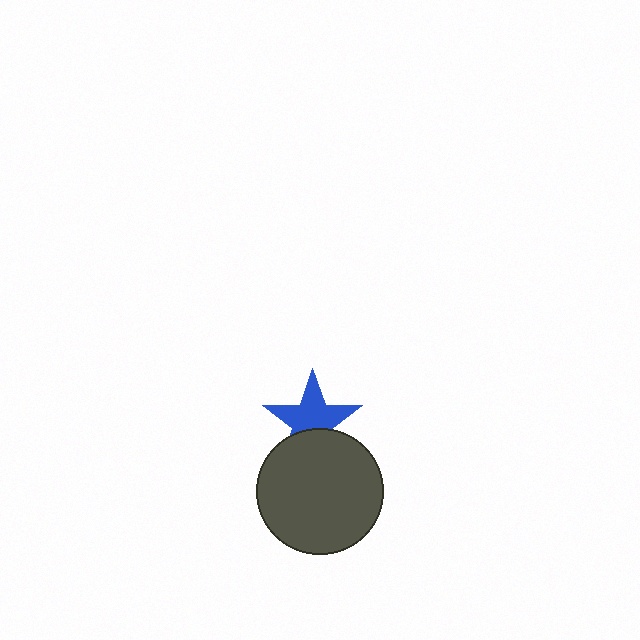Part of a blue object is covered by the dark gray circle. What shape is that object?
It is a star.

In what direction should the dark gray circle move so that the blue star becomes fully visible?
The dark gray circle should move down. That is the shortest direction to clear the overlap and leave the blue star fully visible.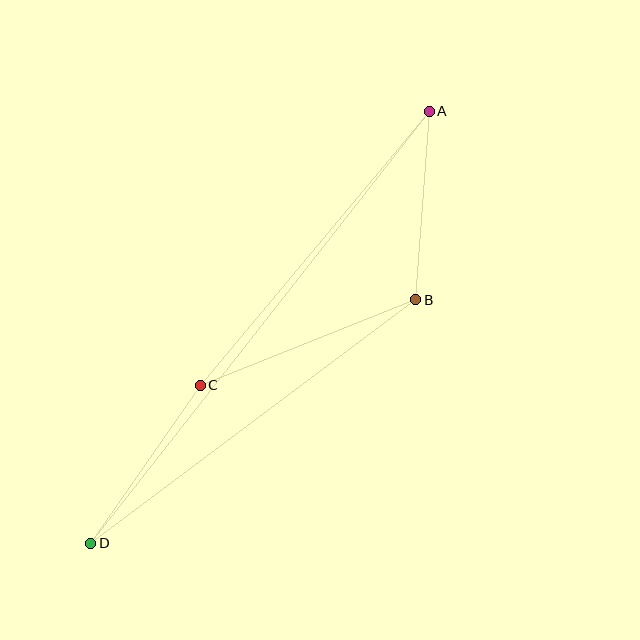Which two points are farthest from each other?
Points A and D are farthest from each other.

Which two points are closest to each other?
Points A and B are closest to each other.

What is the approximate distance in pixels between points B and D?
The distance between B and D is approximately 406 pixels.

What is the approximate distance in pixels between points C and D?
The distance between C and D is approximately 192 pixels.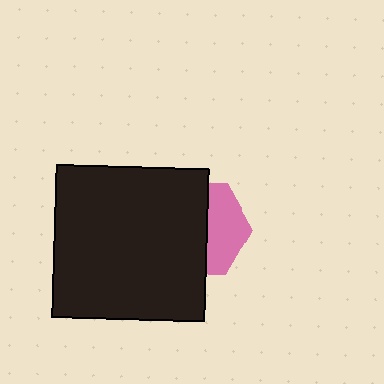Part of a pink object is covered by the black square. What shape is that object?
It is a hexagon.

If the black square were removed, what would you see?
You would see the complete pink hexagon.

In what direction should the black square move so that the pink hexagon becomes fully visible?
The black square should move left. That is the shortest direction to clear the overlap and leave the pink hexagon fully visible.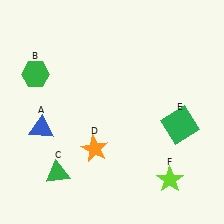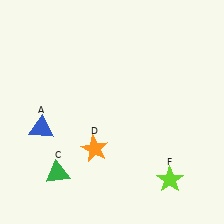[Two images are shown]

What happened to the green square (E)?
The green square (E) was removed in Image 2. It was in the bottom-right area of Image 1.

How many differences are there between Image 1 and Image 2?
There are 2 differences between the two images.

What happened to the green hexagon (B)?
The green hexagon (B) was removed in Image 2. It was in the top-left area of Image 1.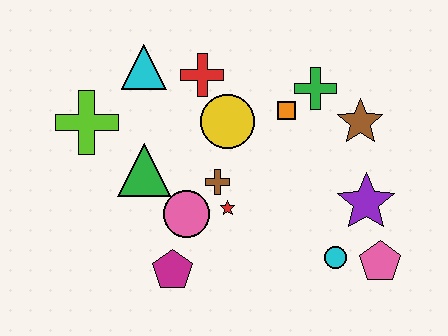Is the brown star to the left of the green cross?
No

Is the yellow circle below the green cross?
Yes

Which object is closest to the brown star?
The green cross is closest to the brown star.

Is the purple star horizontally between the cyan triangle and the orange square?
No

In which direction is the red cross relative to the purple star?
The red cross is to the left of the purple star.